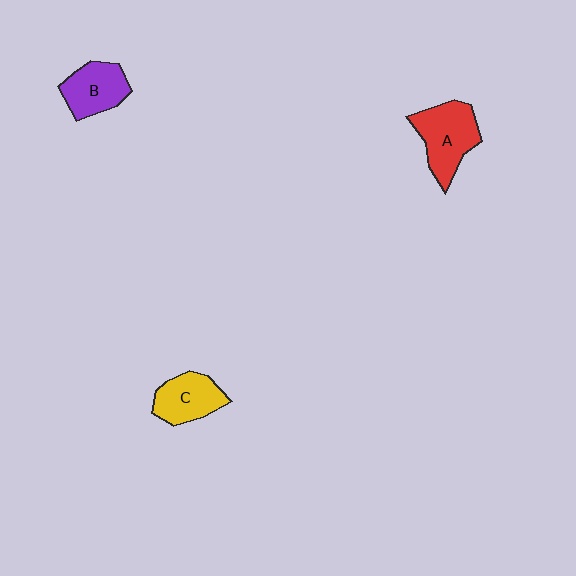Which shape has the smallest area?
Shape C (yellow).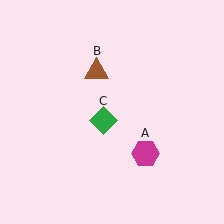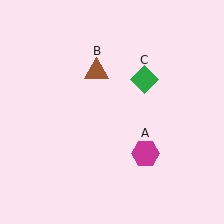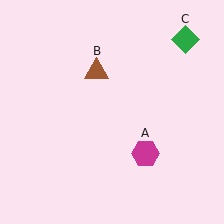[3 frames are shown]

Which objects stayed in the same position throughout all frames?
Magenta hexagon (object A) and brown triangle (object B) remained stationary.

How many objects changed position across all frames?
1 object changed position: green diamond (object C).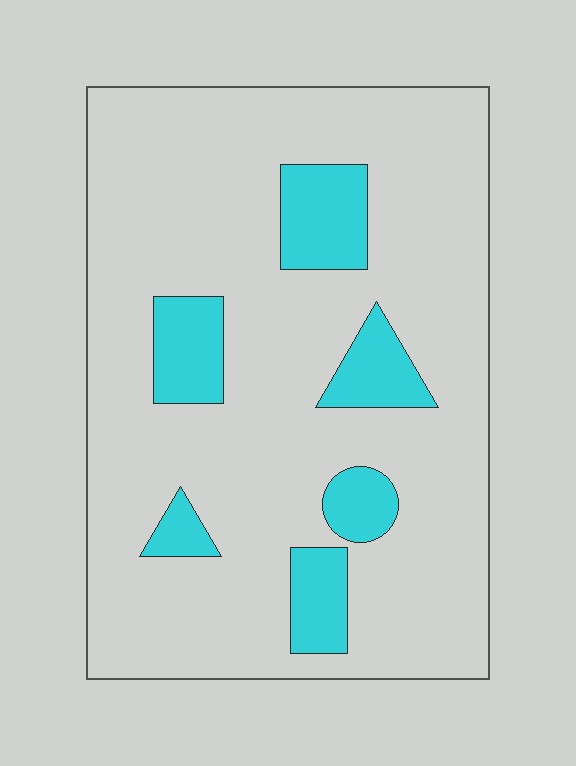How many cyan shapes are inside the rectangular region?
6.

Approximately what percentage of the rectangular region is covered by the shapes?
Approximately 15%.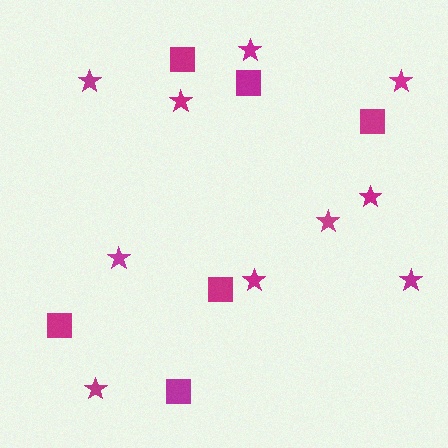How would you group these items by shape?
There are 2 groups: one group of stars (10) and one group of squares (6).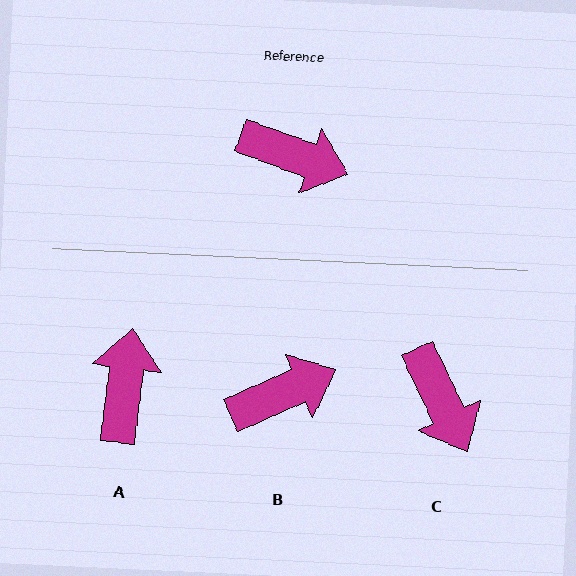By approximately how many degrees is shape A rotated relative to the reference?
Approximately 103 degrees counter-clockwise.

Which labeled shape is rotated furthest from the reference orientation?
A, about 103 degrees away.